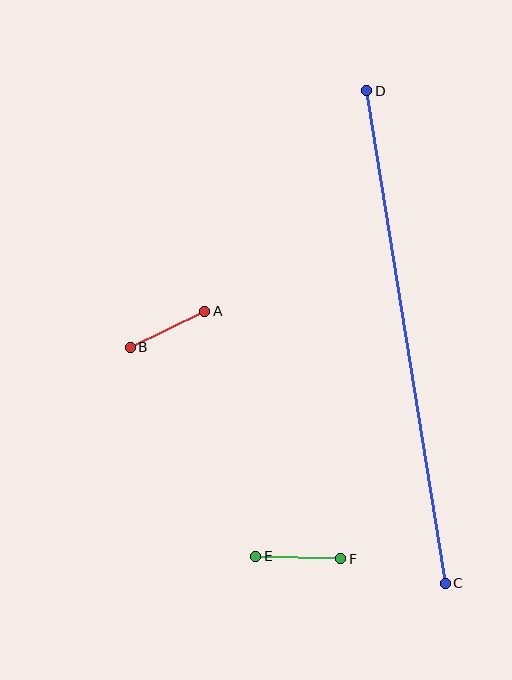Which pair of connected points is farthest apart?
Points C and D are farthest apart.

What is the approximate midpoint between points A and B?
The midpoint is at approximately (168, 329) pixels.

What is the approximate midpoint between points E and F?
The midpoint is at approximately (298, 558) pixels.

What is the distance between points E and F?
The distance is approximately 85 pixels.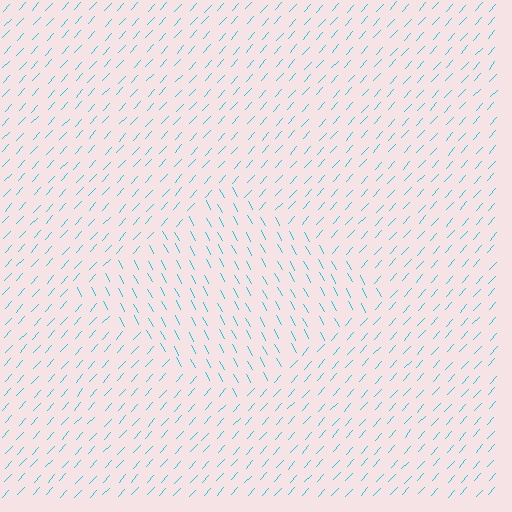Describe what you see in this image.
The image is filled with small cyan line segments. A diamond region in the image has lines oriented differently from the surrounding lines, creating a visible texture boundary.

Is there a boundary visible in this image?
Yes, there is a texture boundary formed by a change in line orientation.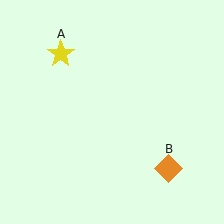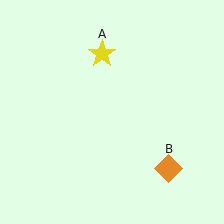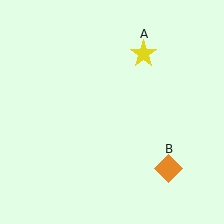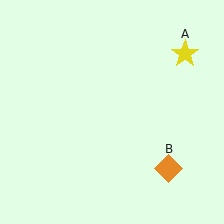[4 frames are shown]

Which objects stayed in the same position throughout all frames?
Orange diamond (object B) remained stationary.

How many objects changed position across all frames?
1 object changed position: yellow star (object A).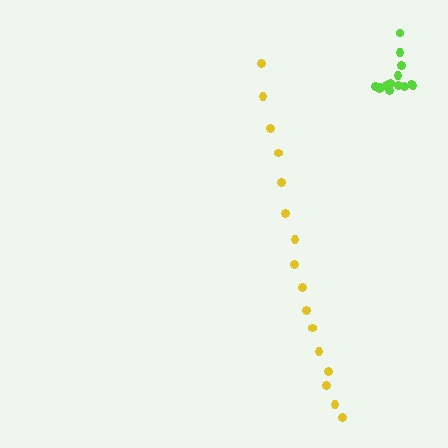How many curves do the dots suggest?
There are 2 distinct paths.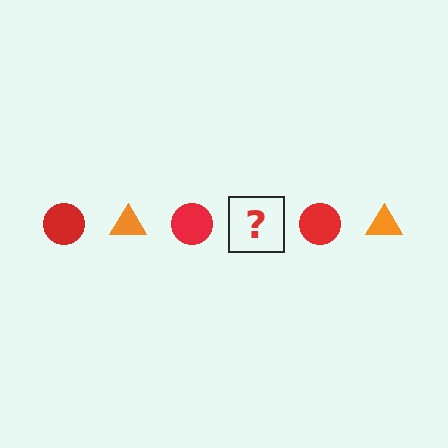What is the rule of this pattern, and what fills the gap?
The rule is that the pattern alternates between red circle and orange triangle. The gap should be filled with an orange triangle.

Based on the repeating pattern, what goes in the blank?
The blank should be an orange triangle.